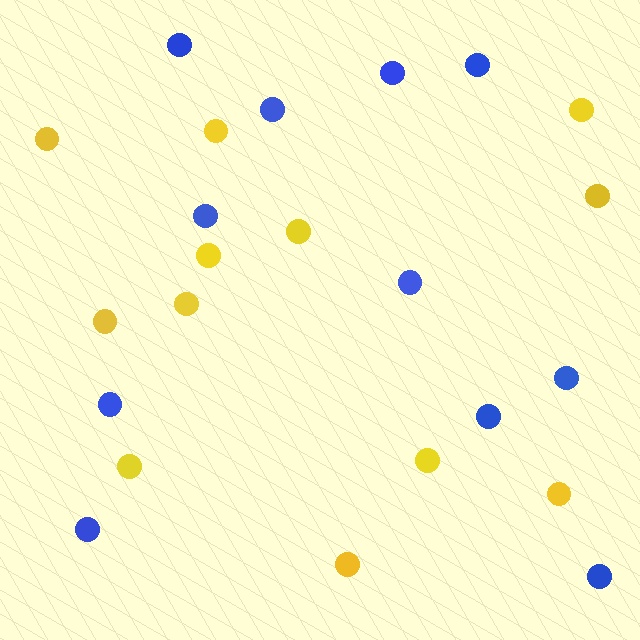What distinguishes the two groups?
There are 2 groups: one group of yellow circles (12) and one group of blue circles (11).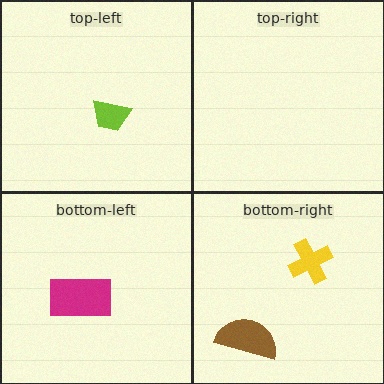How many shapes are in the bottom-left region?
1.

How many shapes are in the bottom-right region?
2.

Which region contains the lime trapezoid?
The top-left region.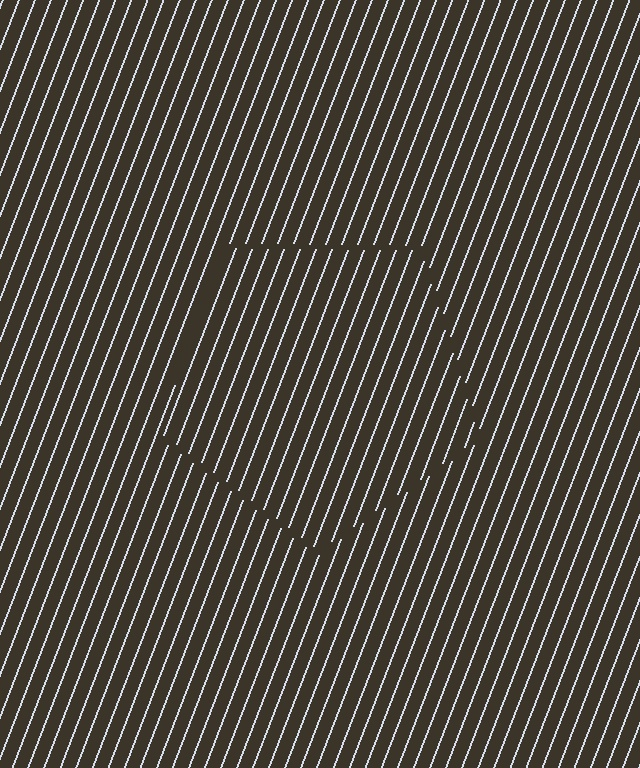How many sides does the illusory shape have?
5 sides — the line-ends trace a pentagon.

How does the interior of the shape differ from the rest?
The interior of the shape contains the same grating, shifted by half a period — the contour is defined by the phase discontinuity where line-ends from the inner and outer gratings abut.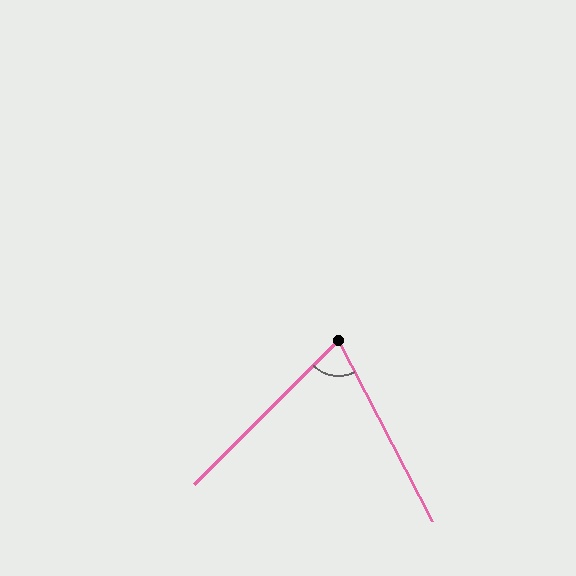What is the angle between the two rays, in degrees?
Approximately 72 degrees.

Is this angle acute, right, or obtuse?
It is acute.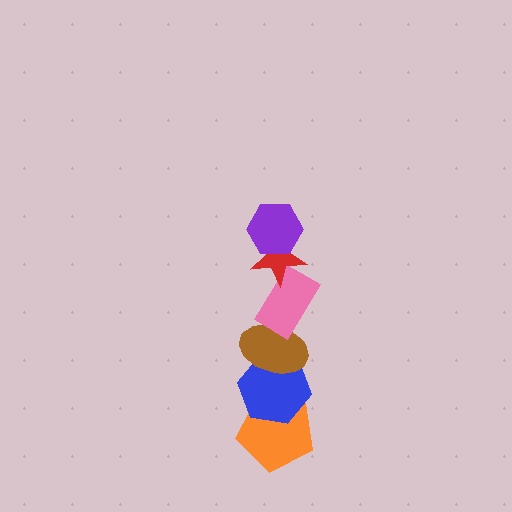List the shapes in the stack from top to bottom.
From top to bottom: the purple hexagon, the red star, the pink rectangle, the brown ellipse, the blue hexagon, the orange pentagon.